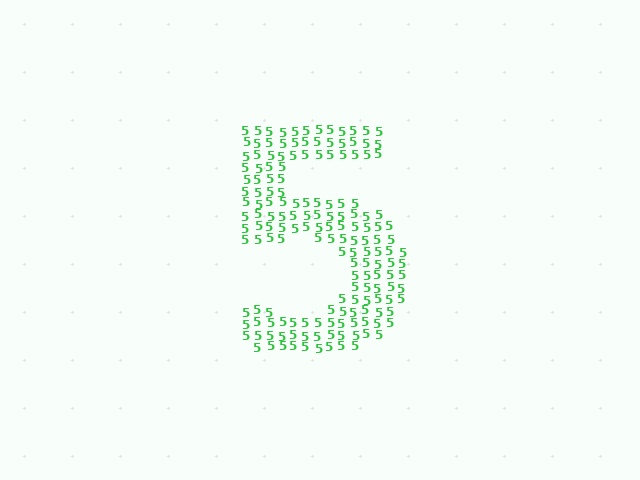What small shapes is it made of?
It is made of small digit 5's.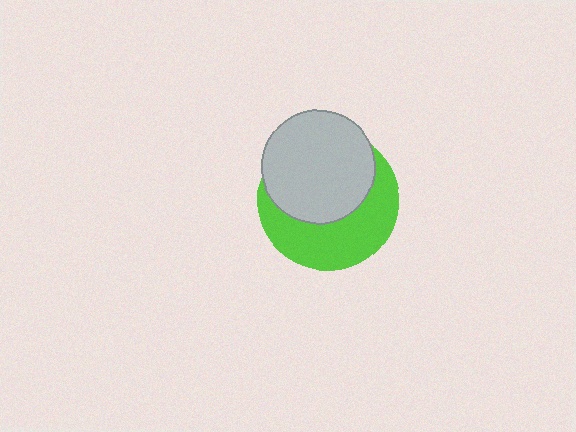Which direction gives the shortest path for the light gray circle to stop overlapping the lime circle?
Moving up gives the shortest separation.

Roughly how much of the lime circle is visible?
About half of it is visible (roughly 47%).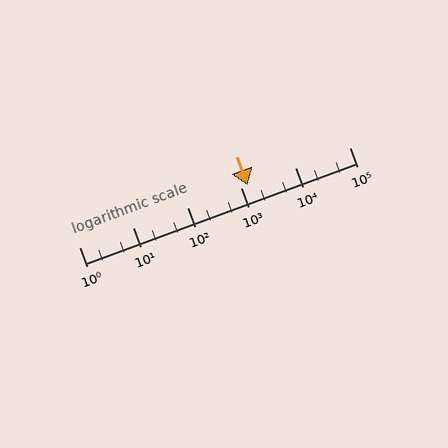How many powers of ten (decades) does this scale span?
The scale spans 5 decades, from 1 to 100000.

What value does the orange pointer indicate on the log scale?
The pointer indicates approximately 1300.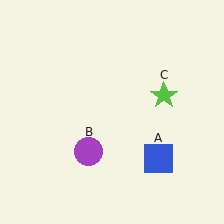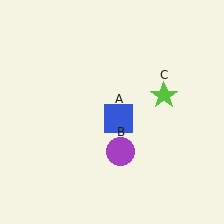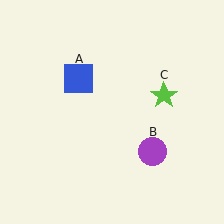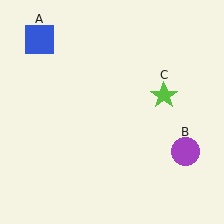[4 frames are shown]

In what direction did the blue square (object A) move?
The blue square (object A) moved up and to the left.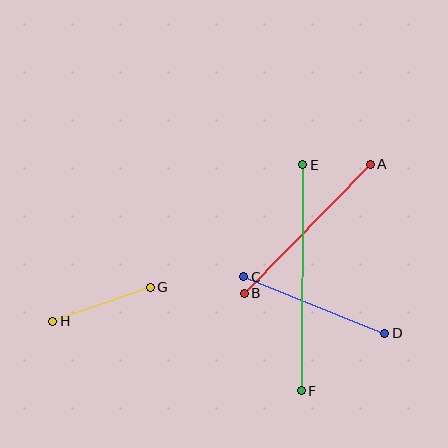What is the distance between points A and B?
The distance is approximately 180 pixels.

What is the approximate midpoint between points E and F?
The midpoint is at approximately (302, 278) pixels.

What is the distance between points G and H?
The distance is approximately 103 pixels.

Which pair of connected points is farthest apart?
Points E and F are farthest apart.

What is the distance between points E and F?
The distance is approximately 226 pixels.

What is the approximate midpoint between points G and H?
The midpoint is at approximately (101, 304) pixels.